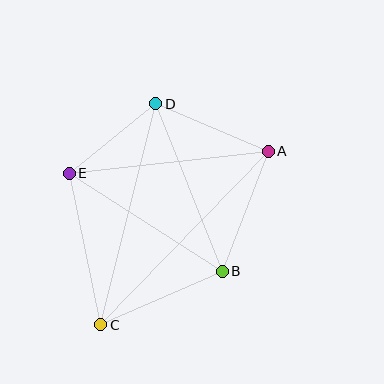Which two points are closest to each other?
Points D and E are closest to each other.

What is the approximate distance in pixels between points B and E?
The distance between B and E is approximately 182 pixels.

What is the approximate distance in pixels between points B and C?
The distance between B and C is approximately 133 pixels.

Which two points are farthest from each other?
Points A and C are farthest from each other.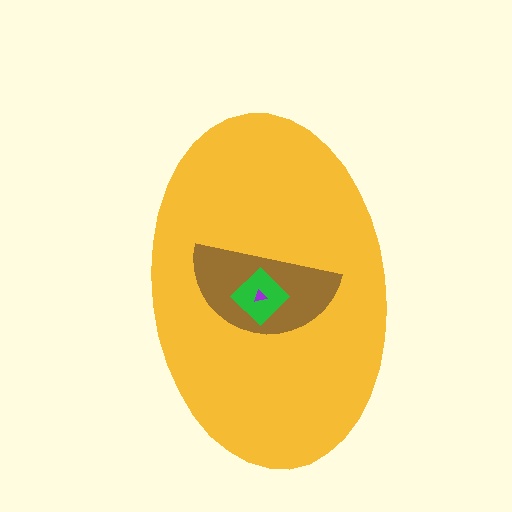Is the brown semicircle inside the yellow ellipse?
Yes.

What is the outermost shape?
The yellow ellipse.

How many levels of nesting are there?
4.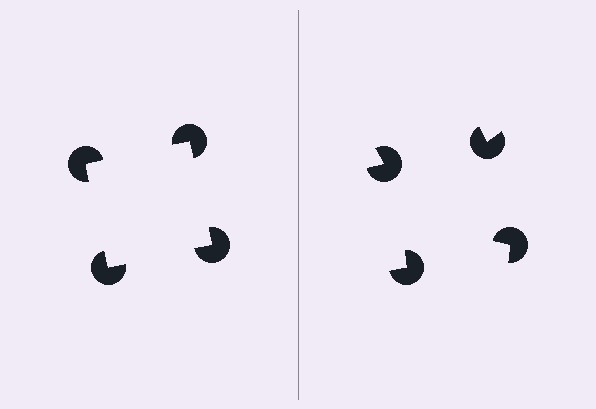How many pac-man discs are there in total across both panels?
8 — 4 on each side.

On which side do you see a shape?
An illusory square appears on the left side. On the right side the wedge cuts are rotated, so no coherent shape forms.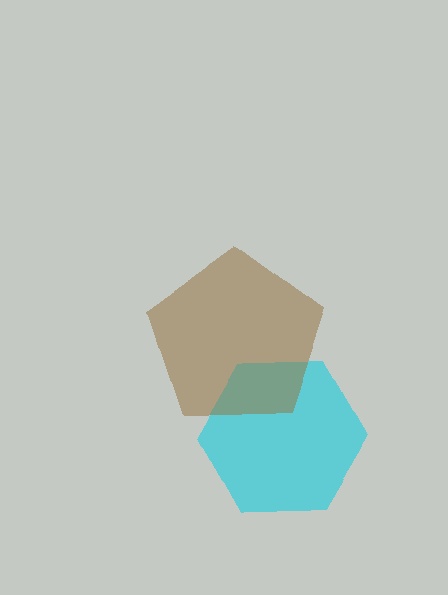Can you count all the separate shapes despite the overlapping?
Yes, there are 2 separate shapes.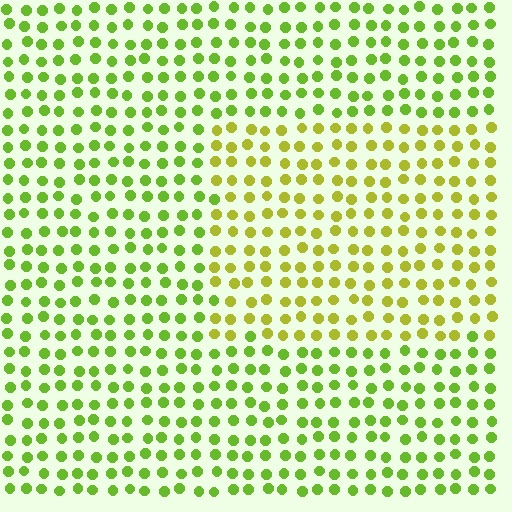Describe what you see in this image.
The image is filled with small lime elements in a uniform arrangement. A rectangle-shaped region is visible where the elements are tinted to a slightly different hue, forming a subtle color boundary.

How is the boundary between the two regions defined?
The boundary is defined purely by a slight shift in hue (about 29 degrees). Spacing, size, and orientation are identical on both sides.